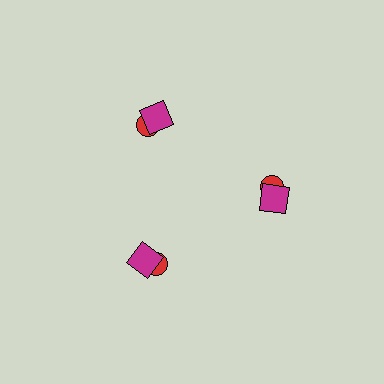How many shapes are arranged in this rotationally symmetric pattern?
There are 6 shapes, arranged in 3 groups of 2.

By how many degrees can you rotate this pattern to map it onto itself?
The pattern maps onto itself every 120 degrees of rotation.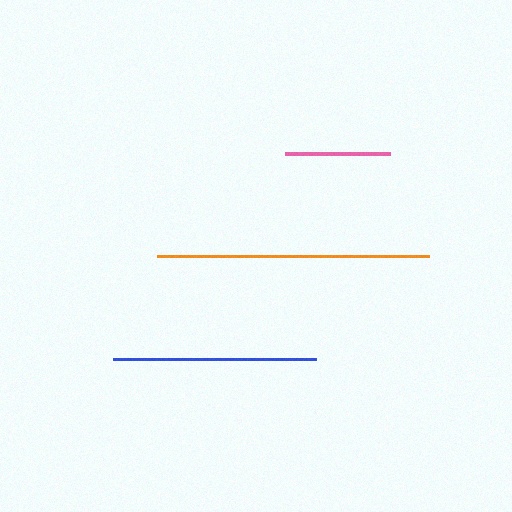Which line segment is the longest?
The orange line is the longest at approximately 272 pixels.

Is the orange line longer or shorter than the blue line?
The orange line is longer than the blue line.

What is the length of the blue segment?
The blue segment is approximately 203 pixels long.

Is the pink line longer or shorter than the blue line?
The blue line is longer than the pink line.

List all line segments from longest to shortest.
From longest to shortest: orange, blue, pink.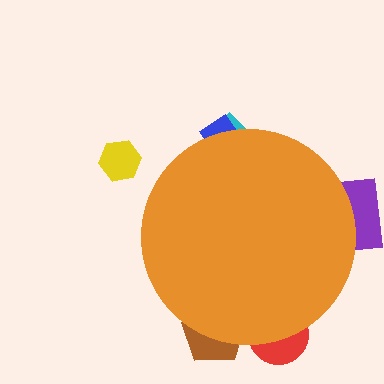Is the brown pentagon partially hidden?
Yes, the brown pentagon is partially hidden behind the orange circle.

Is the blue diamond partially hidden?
Yes, the blue diamond is partially hidden behind the orange circle.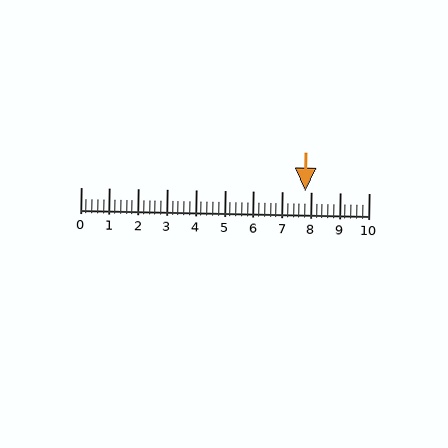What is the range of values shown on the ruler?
The ruler shows values from 0 to 10.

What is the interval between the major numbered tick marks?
The major tick marks are spaced 1 units apart.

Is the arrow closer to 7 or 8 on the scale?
The arrow is closer to 8.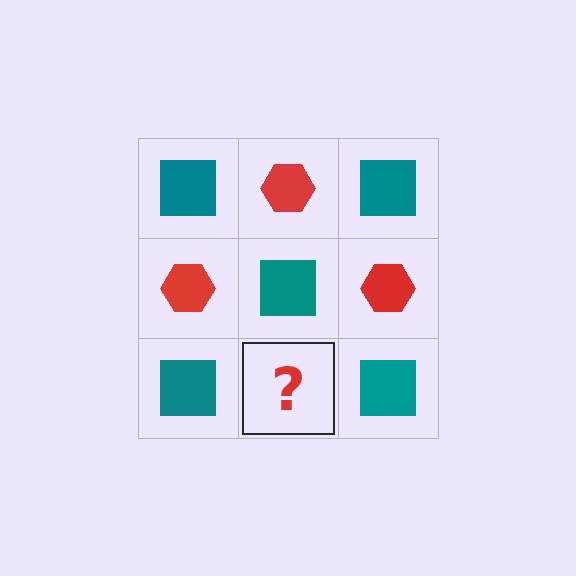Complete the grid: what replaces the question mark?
The question mark should be replaced with a red hexagon.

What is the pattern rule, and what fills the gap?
The rule is that it alternates teal square and red hexagon in a checkerboard pattern. The gap should be filled with a red hexagon.